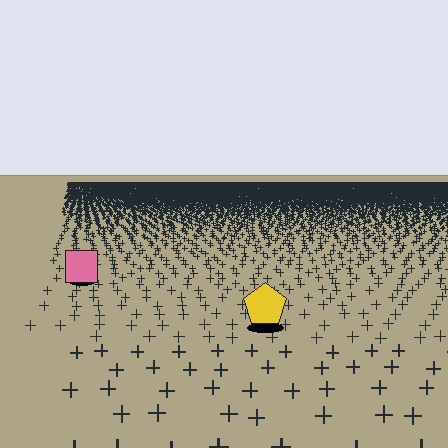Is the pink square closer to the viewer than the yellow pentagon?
No. The yellow pentagon is closer — you can tell from the texture gradient: the ground texture is coarser near it.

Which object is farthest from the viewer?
The pink square is farthest from the viewer. It appears smaller and the ground texture around it is denser.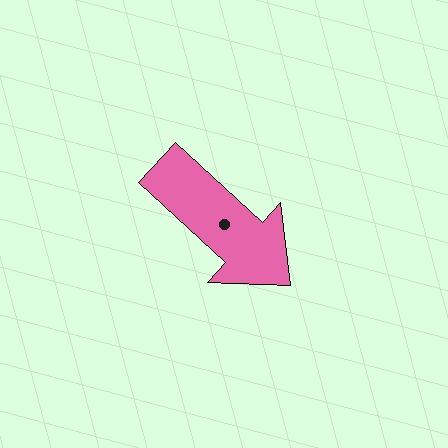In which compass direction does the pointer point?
Southeast.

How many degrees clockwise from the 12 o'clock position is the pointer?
Approximately 132 degrees.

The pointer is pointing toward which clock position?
Roughly 4 o'clock.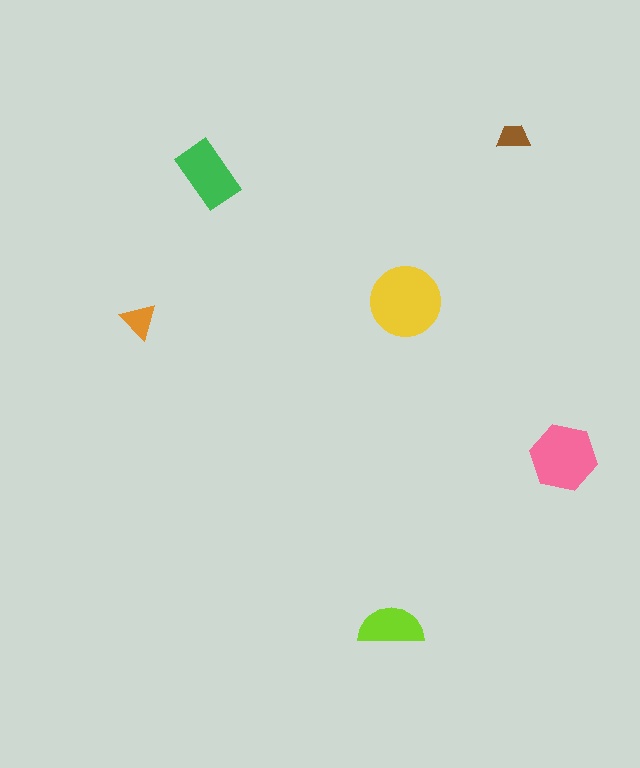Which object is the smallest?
The brown trapezoid.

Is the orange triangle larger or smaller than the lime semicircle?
Smaller.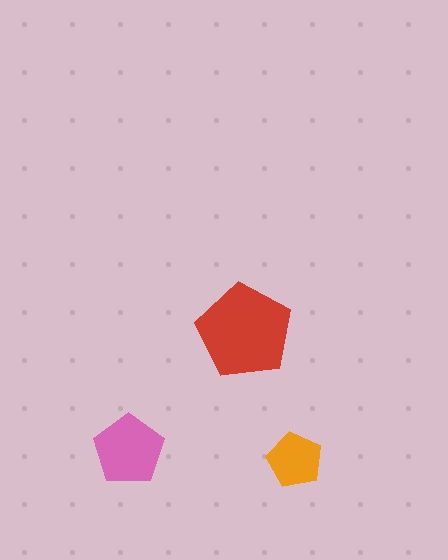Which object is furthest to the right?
The orange pentagon is rightmost.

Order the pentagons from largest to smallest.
the red one, the pink one, the orange one.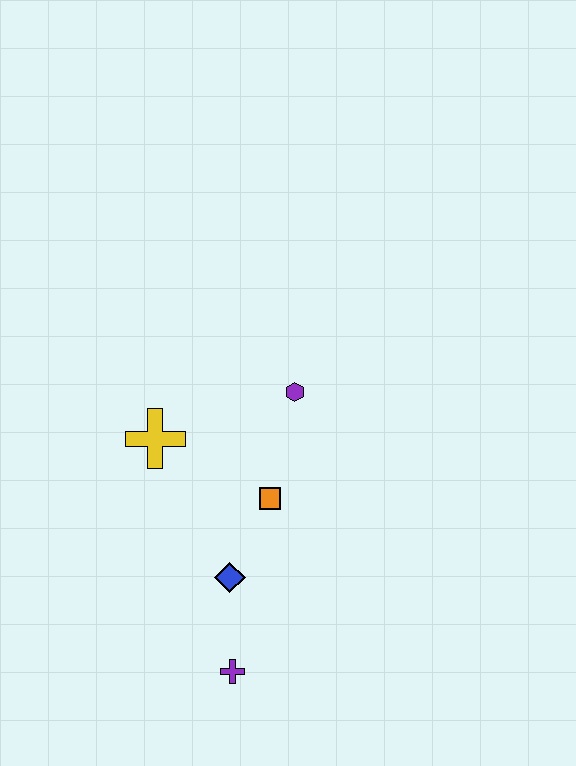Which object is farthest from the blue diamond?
The purple hexagon is farthest from the blue diamond.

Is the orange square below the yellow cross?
Yes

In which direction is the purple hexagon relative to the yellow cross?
The purple hexagon is to the right of the yellow cross.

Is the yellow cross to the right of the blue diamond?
No